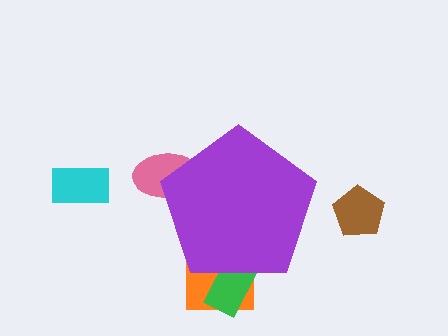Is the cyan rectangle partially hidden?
No, the cyan rectangle is fully visible.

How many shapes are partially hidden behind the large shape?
3 shapes are partially hidden.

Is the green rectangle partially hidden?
Yes, the green rectangle is partially hidden behind the purple pentagon.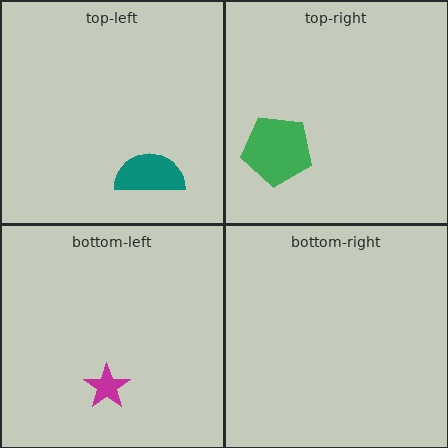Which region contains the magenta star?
The bottom-left region.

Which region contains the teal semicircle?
The top-left region.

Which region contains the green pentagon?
The top-right region.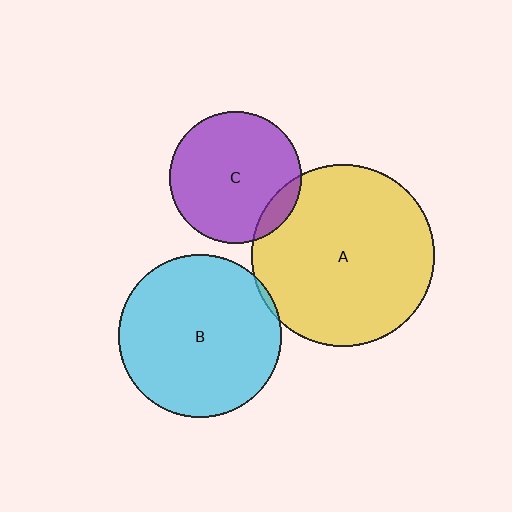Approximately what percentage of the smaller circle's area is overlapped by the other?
Approximately 5%.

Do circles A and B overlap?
Yes.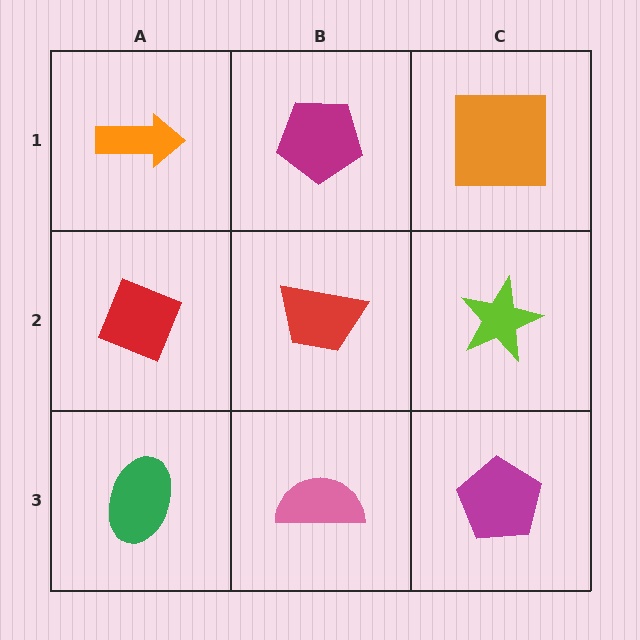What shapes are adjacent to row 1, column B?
A red trapezoid (row 2, column B), an orange arrow (row 1, column A), an orange square (row 1, column C).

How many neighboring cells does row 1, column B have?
3.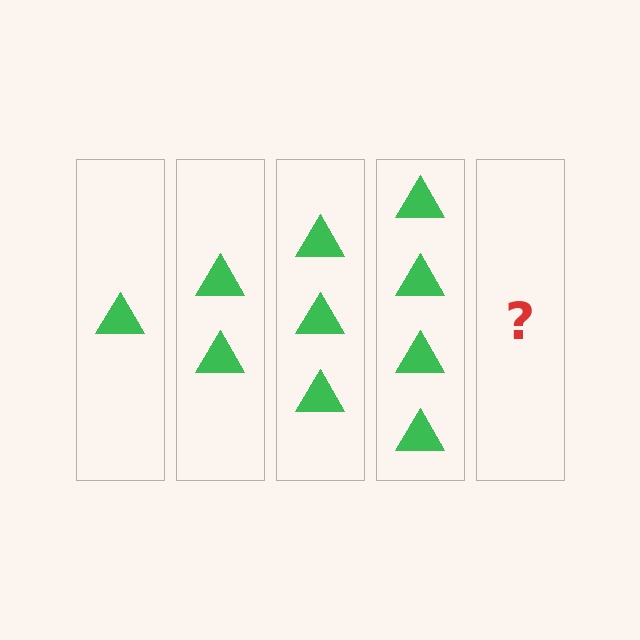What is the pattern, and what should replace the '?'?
The pattern is that each step adds one more triangle. The '?' should be 5 triangles.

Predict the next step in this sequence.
The next step is 5 triangles.